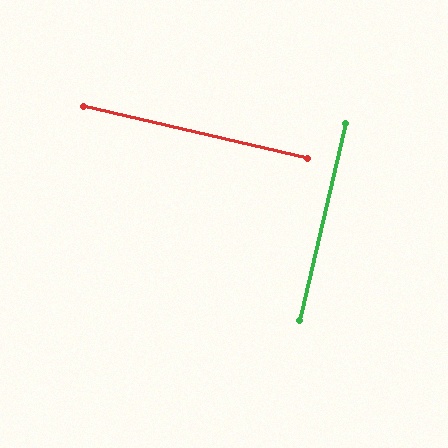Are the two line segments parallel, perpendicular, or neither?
Perpendicular — they meet at approximately 90°.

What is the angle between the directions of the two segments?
Approximately 90 degrees.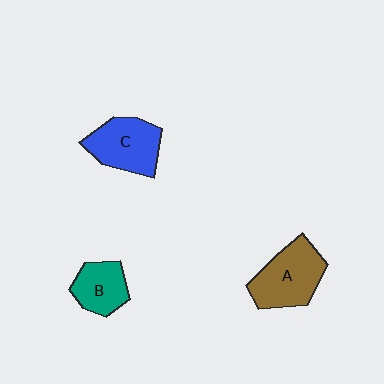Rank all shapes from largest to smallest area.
From largest to smallest: A (brown), C (blue), B (teal).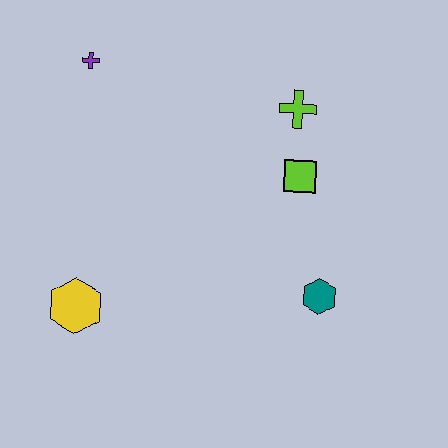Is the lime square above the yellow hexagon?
Yes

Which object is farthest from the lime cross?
The yellow hexagon is farthest from the lime cross.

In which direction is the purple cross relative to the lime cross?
The purple cross is to the left of the lime cross.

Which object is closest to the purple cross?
The lime cross is closest to the purple cross.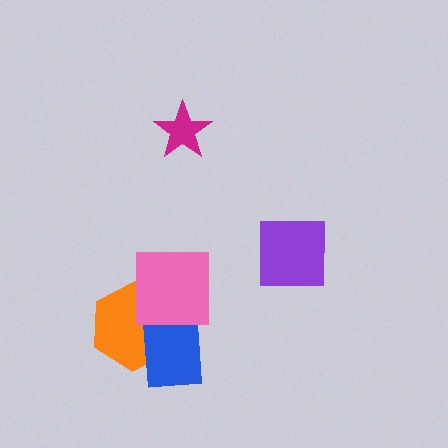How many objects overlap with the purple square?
0 objects overlap with the purple square.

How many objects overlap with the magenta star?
0 objects overlap with the magenta star.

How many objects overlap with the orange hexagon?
2 objects overlap with the orange hexagon.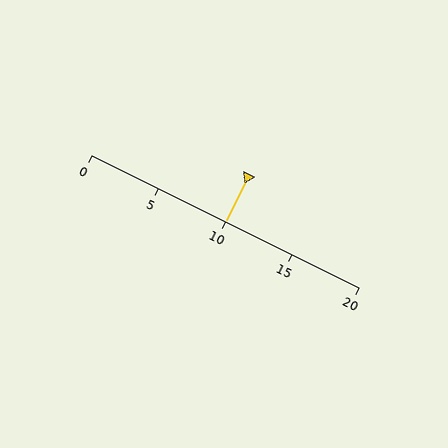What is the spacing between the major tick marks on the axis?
The major ticks are spaced 5 apart.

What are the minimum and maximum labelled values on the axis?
The axis runs from 0 to 20.